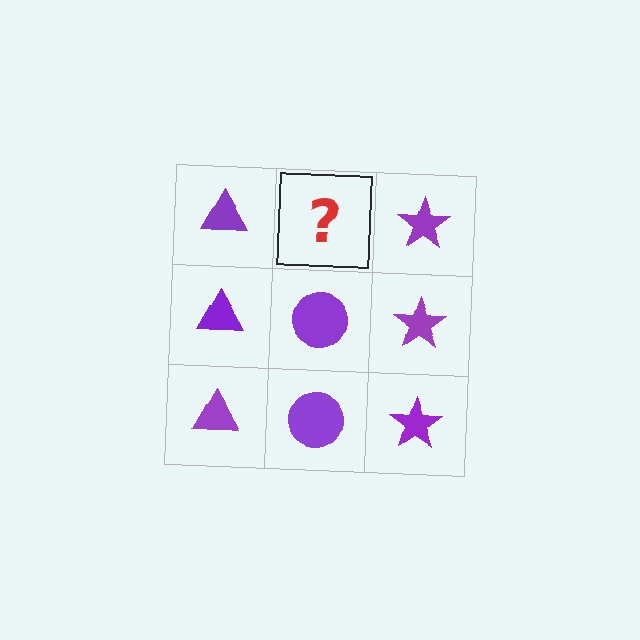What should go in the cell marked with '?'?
The missing cell should contain a purple circle.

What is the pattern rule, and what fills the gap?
The rule is that each column has a consistent shape. The gap should be filled with a purple circle.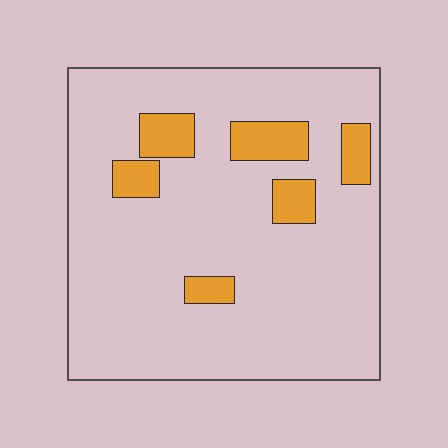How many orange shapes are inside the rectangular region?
6.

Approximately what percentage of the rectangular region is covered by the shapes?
Approximately 15%.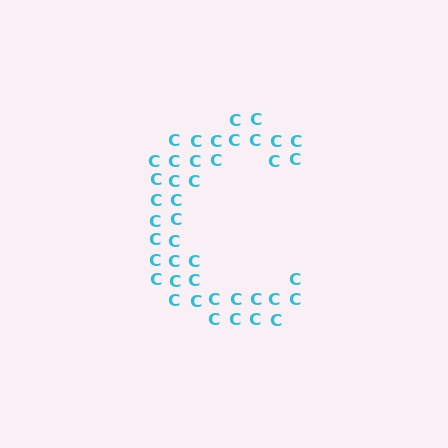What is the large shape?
The large shape is the letter C.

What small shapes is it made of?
It is made of small letter C's.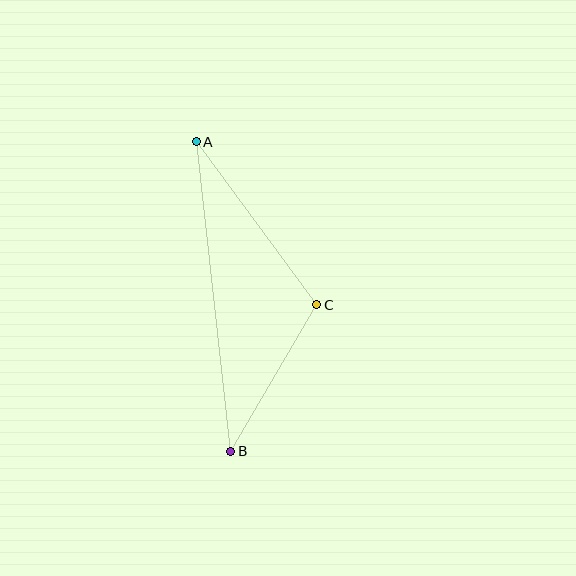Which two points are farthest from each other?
Points A and B are farthest from each other.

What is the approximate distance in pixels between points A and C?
The distance between A and C is approximately 203 pixels.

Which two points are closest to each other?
Points B and C are closest to each other.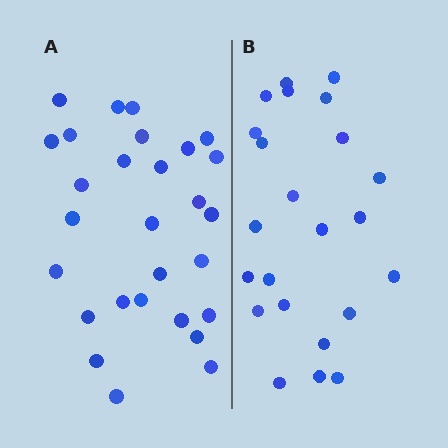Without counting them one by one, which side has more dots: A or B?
Region A (the left region) has more dots.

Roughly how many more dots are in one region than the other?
Region A has about 5 more dots than region B.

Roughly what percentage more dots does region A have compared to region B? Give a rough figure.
About 20% more.